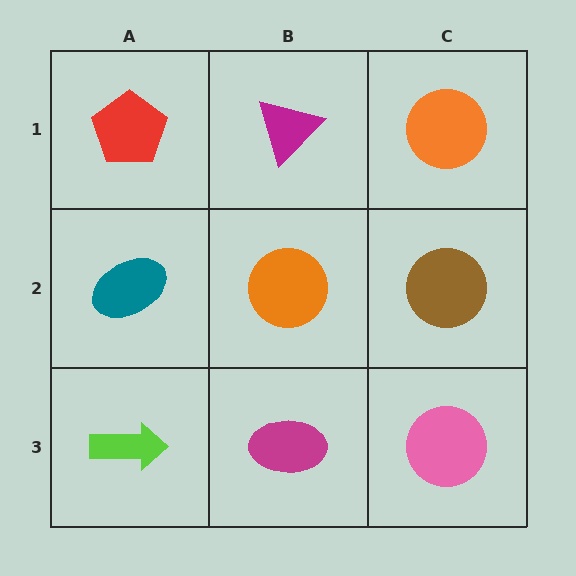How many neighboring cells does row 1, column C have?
2.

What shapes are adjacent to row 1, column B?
An orange circle (row 2, column B), a red pentagon (row 1, column A), an orange circle (row 1, column C).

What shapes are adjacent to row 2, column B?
A magenta triangle (row 1, column B), a magenta ellipse (row 3, column B), a teal ellipse (row 2, column A), a brown circle (row 2, column C).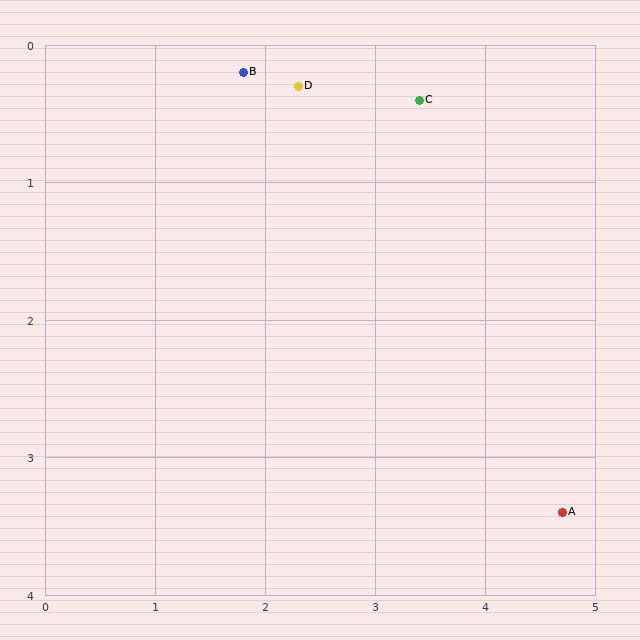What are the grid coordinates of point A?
Point A is at approximately (4.7, 3.4).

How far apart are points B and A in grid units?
Points B and A are about 4.3 grid units apart.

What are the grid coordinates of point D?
Point D is at approximately (2.3, 0.3).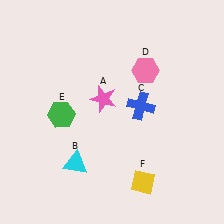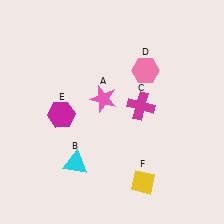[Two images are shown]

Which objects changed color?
C changed from blue to magenta. E changed from green to magenta.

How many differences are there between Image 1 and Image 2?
There are 2 differences between the two images.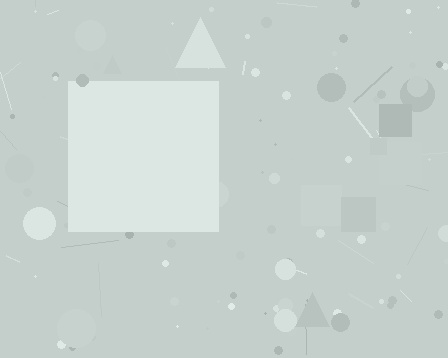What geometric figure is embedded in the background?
A square is embedded in the background.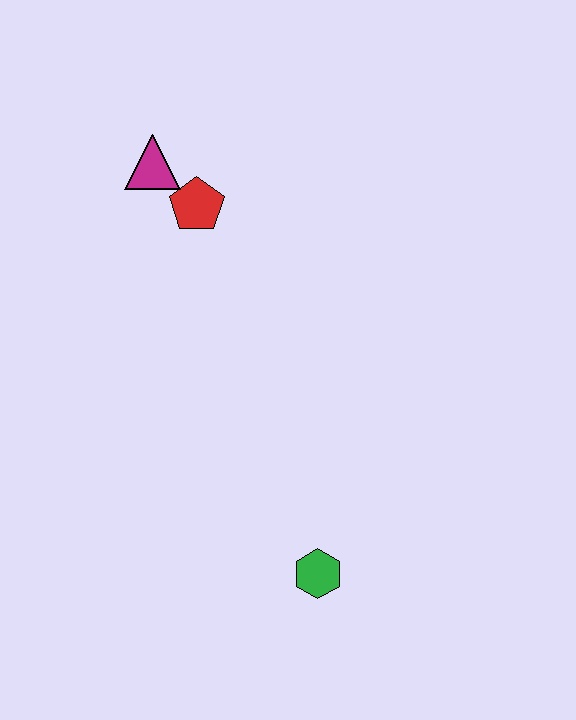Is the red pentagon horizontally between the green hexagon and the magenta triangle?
Yes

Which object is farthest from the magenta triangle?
The green hexagon is farthest from the magenta triangle.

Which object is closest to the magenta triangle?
The red pentagon is closest to the magenta triangle.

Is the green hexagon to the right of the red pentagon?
Yes